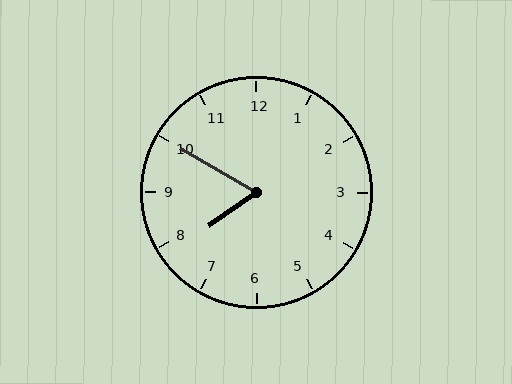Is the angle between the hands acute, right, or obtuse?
It is acute.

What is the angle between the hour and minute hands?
Approximately 65 degrees.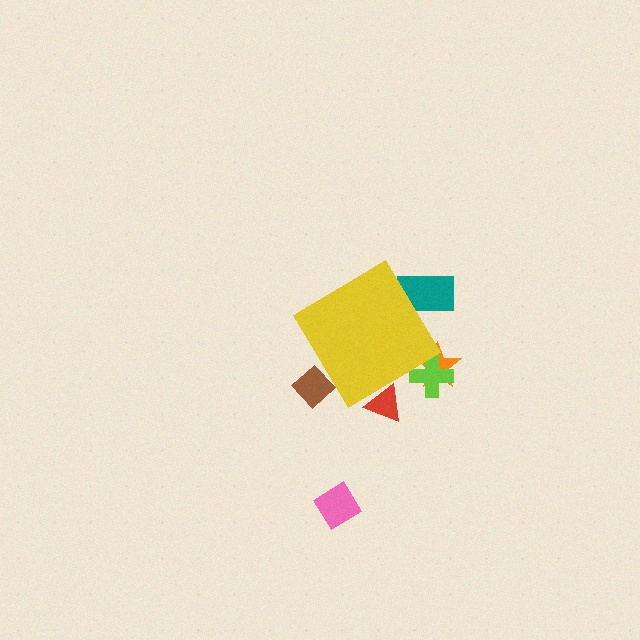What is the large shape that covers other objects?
A yellow diamond.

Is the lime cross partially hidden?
Yes, the lime cross is partially hidden behind the yellow diamond.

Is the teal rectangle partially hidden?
Yes, the teal rectangle is partially hidden behind the yellow diamond.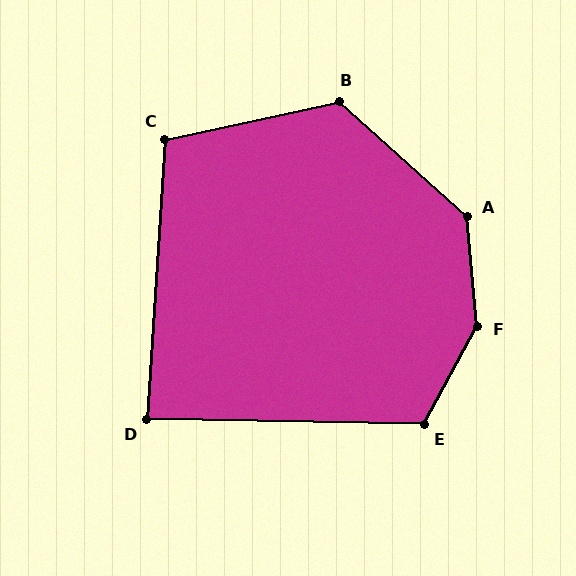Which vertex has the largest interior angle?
F, at approximately 147 degrees.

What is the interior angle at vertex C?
Approximately 106 degrees (obtuse).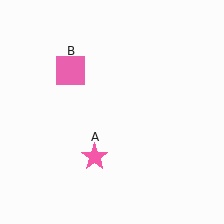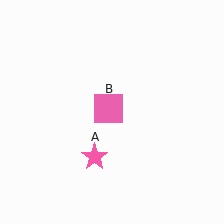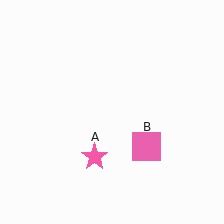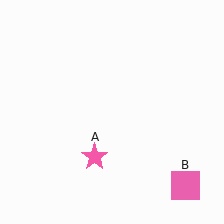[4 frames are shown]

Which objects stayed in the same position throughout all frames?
Pink star (object A) remained stationary.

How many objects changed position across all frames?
1 object changed position: pink square (object B).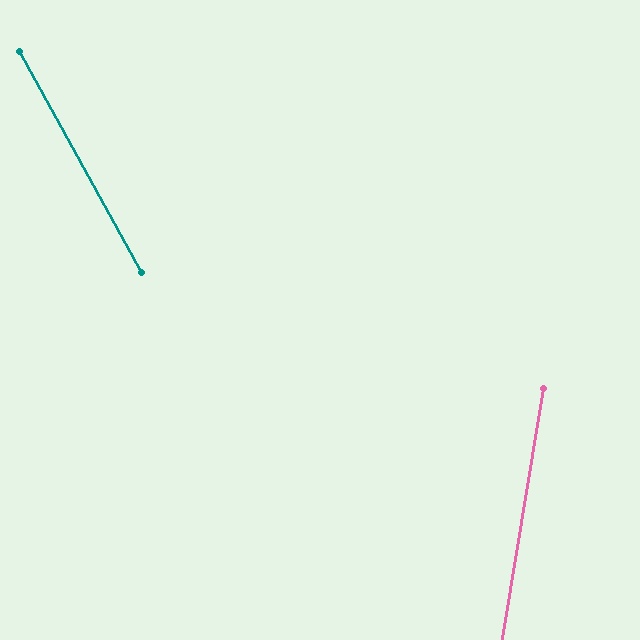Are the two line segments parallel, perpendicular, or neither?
Neither parallel nor perpendicular — they differ by about 38°.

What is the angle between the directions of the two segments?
Approximately 38 degrees.